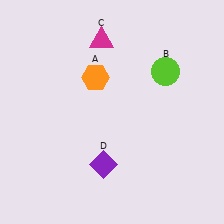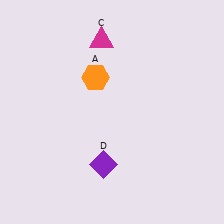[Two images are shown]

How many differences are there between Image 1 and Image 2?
There is 1 difference between the two images.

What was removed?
The lime circle (B) was removed in Image 2.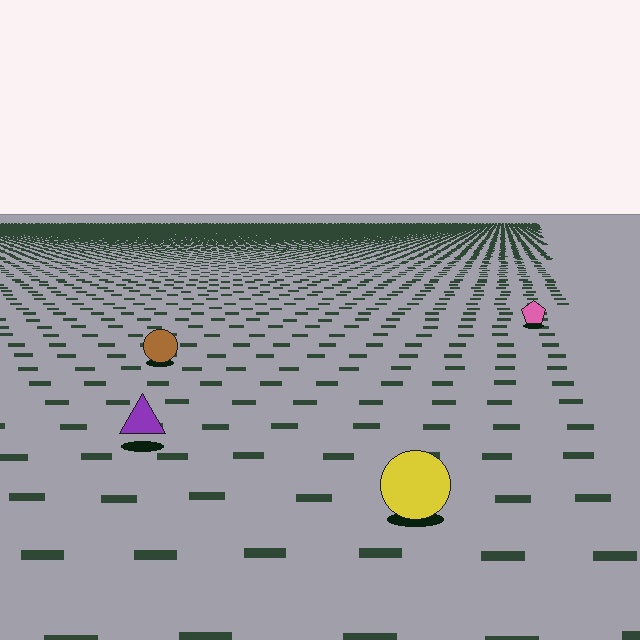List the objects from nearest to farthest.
From nearest to farthest: the yellow circle, the purple triangle, the brown circle, the pink pentagon.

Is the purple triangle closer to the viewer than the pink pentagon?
Yes. The purple triangle is closer — you can tell from the texture gradient: the ground texture is coarser near it.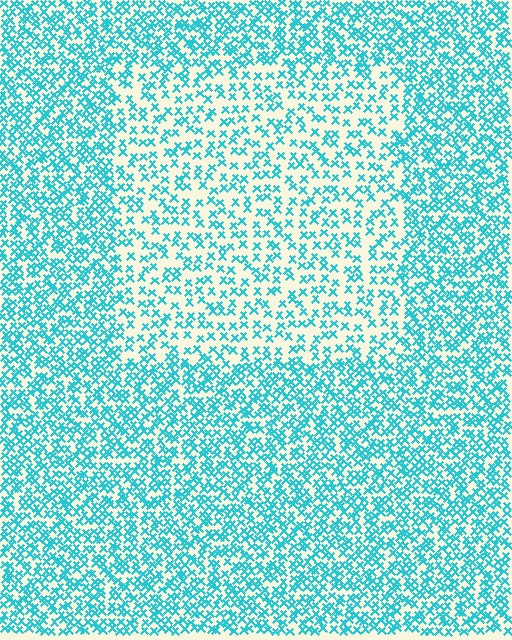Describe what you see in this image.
The image contains small cyan elements arranged at two different densities. A rectangle-shaped region is visible where the elements are less densely packed than the surrounding area.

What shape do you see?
I see a rectangle.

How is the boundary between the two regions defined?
The boundary is defined by a change in element density (approximately 1.9x ratio). All elements are the same color, size, and shape.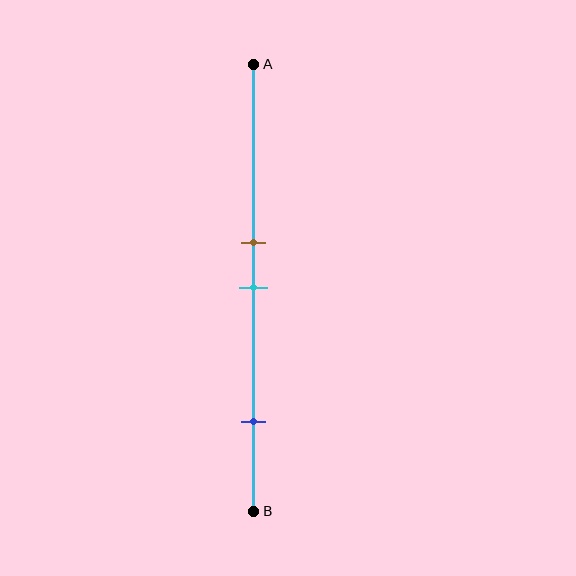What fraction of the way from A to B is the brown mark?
The brown mark is approximately 40% (0.4) of the way from A to B.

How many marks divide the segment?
There are 3 marks dividing the segment.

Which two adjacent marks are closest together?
The brown and cyan marks are the closest adjacent pair.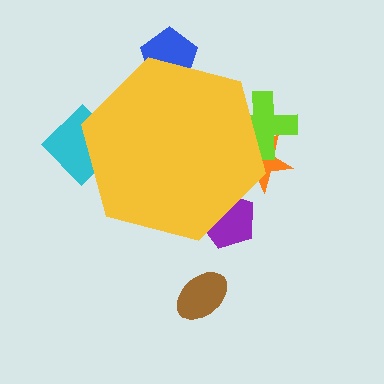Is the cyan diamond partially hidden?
Yes, the cyan diamond is partially hidden behind the yellow hexagon.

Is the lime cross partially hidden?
Yes, the lime cross is partially hidden behind the yellow hexagon.